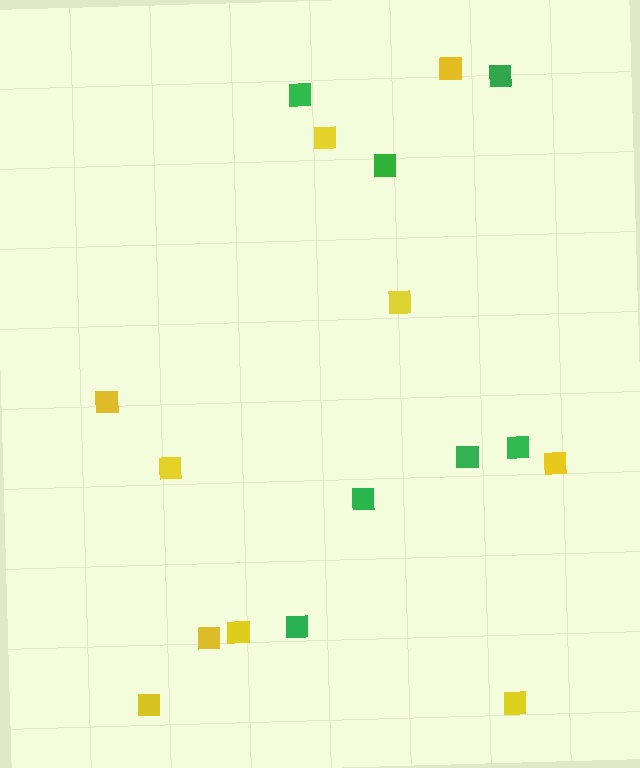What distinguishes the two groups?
There are 2 groups: one group of green squares (7) and one group of yellow squares (10).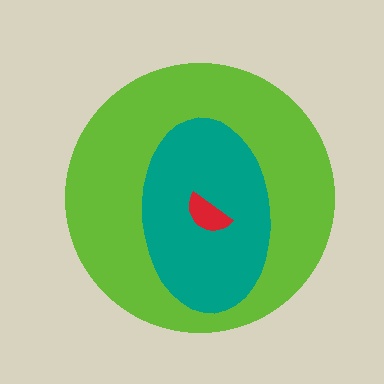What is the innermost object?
The red semicircle.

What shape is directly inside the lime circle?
The teal ellipse.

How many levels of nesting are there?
3.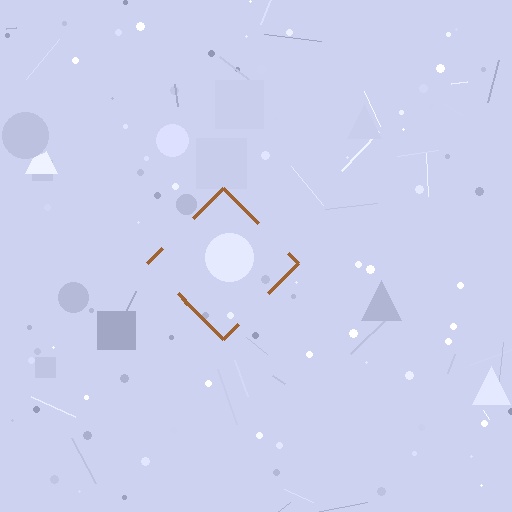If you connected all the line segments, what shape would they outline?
They would outline a diamond.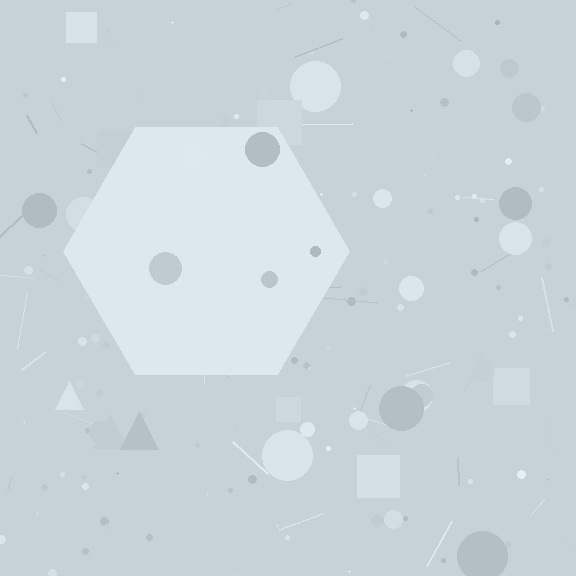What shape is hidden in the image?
A hexagon is hidden in the image.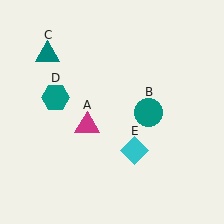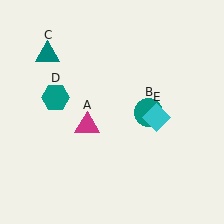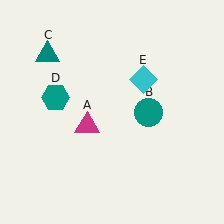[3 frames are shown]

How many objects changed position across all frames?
1 object changed position: cyan diamond (object E).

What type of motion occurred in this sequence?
The cyan diamond (object E) rotated counterclockwise around the center of the scene.